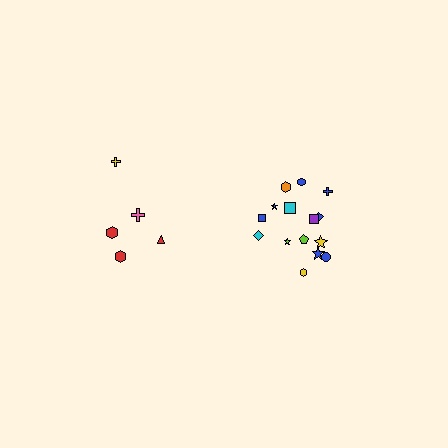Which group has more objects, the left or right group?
The right group.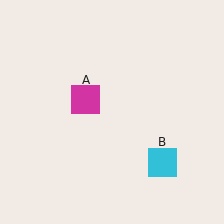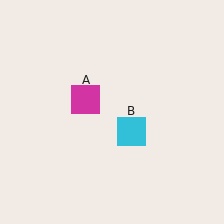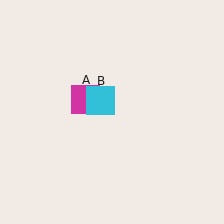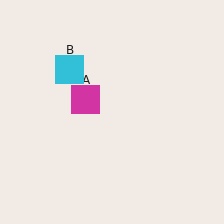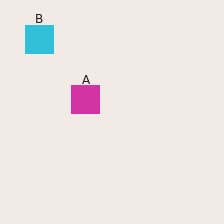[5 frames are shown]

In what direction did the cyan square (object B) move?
The cyan square (object B) moved up and to the left.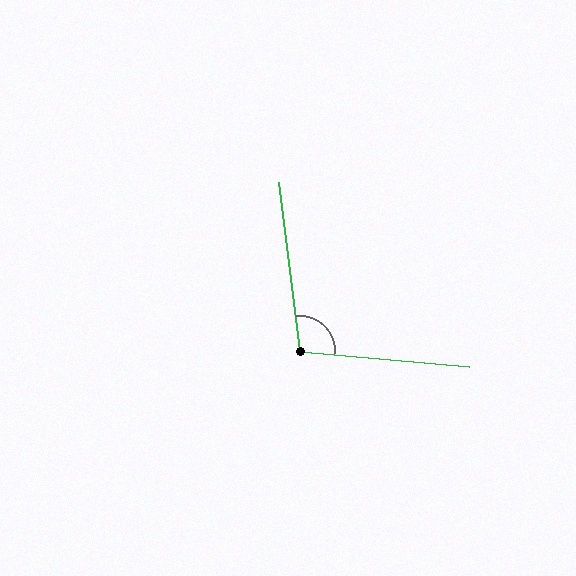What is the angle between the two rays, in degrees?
Approximately 102 degrees.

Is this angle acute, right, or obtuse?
It is obtuse.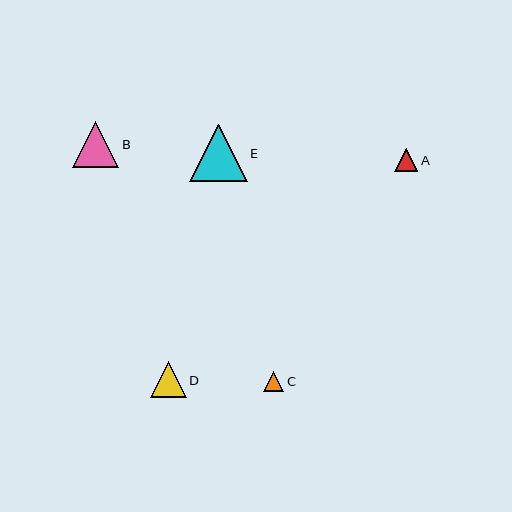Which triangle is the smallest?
Triangle C is the smallest with a size of approximately 20 pixels.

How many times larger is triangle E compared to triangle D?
Triangle E is approximately 1.6 times the size of triangle D.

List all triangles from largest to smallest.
From largest to smallest: E, B, D, A, C.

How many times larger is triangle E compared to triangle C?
Triangle E is approximately 2.8 times the size of triangle C.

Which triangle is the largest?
Triangle E is the largest with a size of approximately 57 pixels.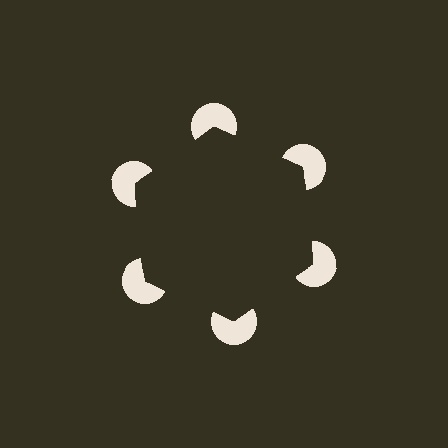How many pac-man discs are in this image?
There are 6 — one at each vertex of the illusory hexagon.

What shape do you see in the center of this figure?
An illusory hexagon — its edges are inferred from the aligned wedge cuts in the pac-man discs, not physically drawn.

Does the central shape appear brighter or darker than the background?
It typically appears slightly darker than the background, even though no actual brightness change is drawn.